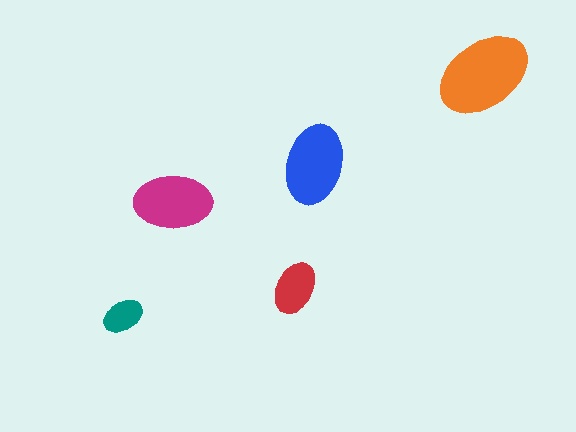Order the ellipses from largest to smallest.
the orange one, the blue one, the magenta one, the red one, the teal one.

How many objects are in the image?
There are 5 objects in the image.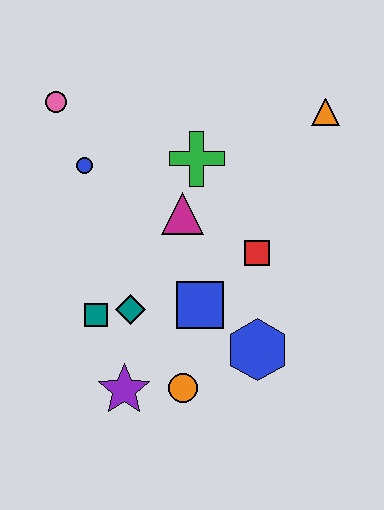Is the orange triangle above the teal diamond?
Yes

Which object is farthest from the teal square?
The orange triangle is farthest from the teal square.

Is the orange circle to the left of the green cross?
Yes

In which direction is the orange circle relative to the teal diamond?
The orange circle is below the teal diamond.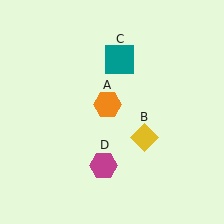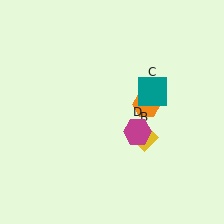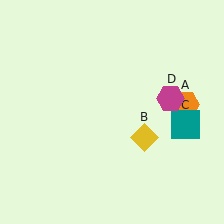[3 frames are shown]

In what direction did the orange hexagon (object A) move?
The orange hexagon (object A) moved right.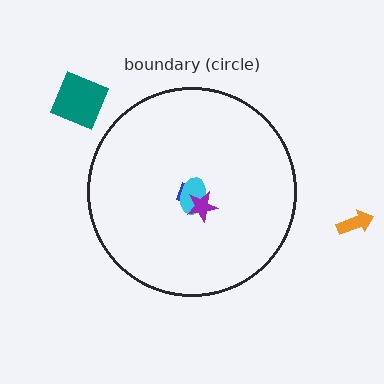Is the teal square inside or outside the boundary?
Outside.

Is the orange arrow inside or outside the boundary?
Outside.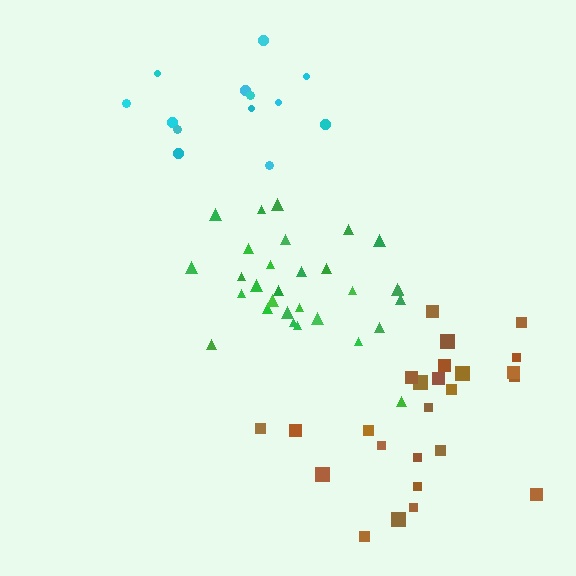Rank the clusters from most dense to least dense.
green, cyan, brown.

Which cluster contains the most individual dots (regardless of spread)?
Green (31).